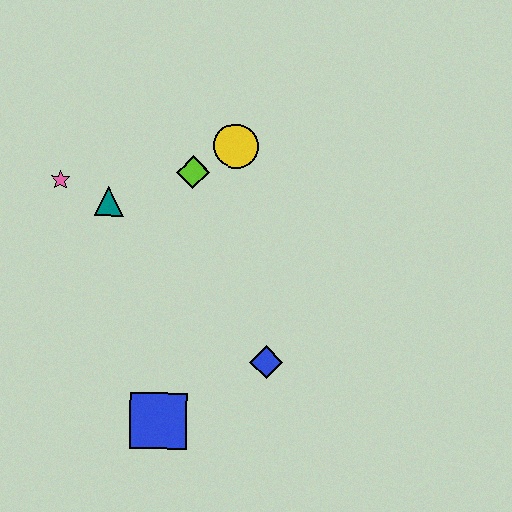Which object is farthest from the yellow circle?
The blue square is farthest from the yellow circle.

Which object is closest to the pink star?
The teal triangle is closest to the pink star.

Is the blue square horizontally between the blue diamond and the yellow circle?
No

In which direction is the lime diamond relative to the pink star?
The lime diamond is to the right of the pink star.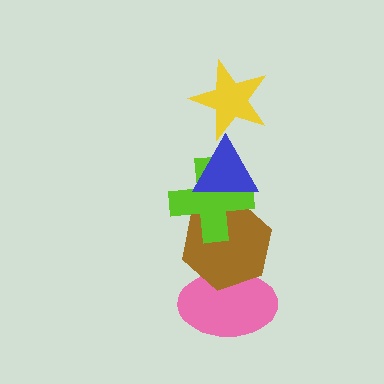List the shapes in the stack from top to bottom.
From top to bottom: the yellow star, the blue triangle, the lime cross, the brown hexagon, the pink ellipse.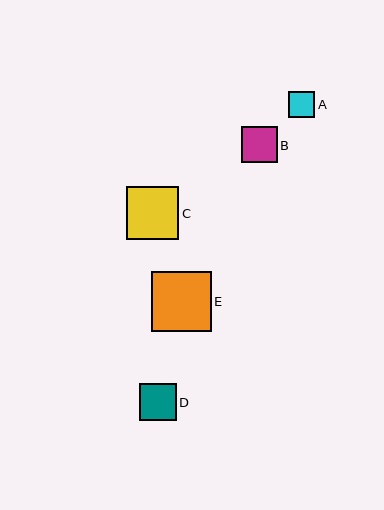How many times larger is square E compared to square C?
Square E is approximately 1.1 times the size of square C.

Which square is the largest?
Square E is the largest with a size of approximately 60 pixels.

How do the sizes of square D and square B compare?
Square D and square B are approximately the same size.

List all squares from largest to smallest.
From largest to smallest: E, C, D, B, A.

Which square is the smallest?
Square A is the smallest with a size of approximately 26 pixels.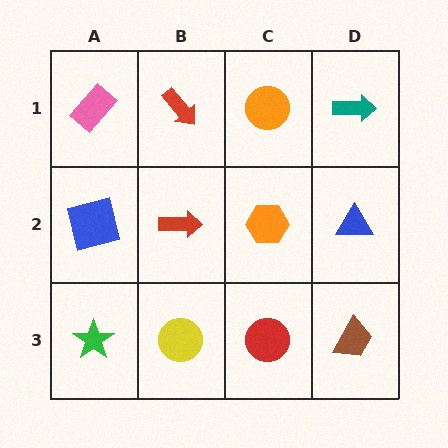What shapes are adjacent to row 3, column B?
A red arrow (row 2, column B), a green star (row 3, column A), a red circle (row 3, column C).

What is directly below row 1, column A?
A blue square.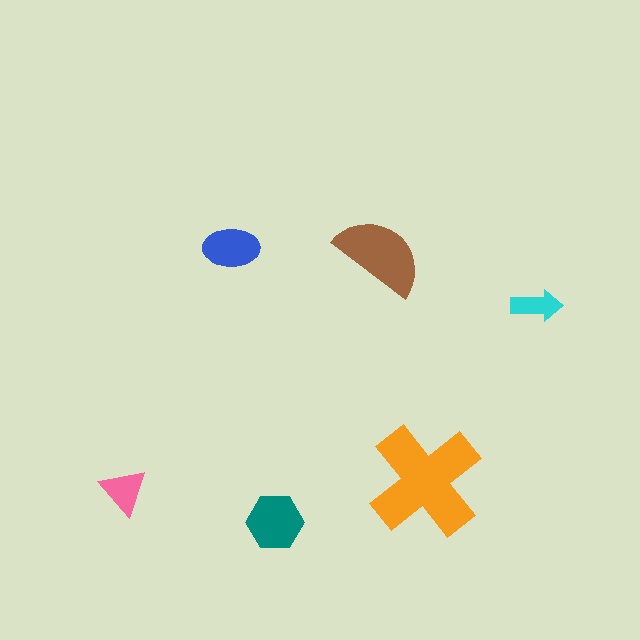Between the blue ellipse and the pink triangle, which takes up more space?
The blue ellipse.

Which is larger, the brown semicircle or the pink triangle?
The brown semicircle.